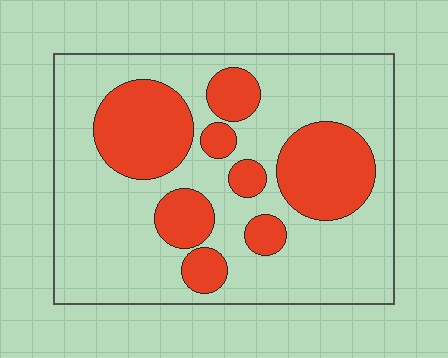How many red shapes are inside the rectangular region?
8.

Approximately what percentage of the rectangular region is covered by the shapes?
Approximately 30%.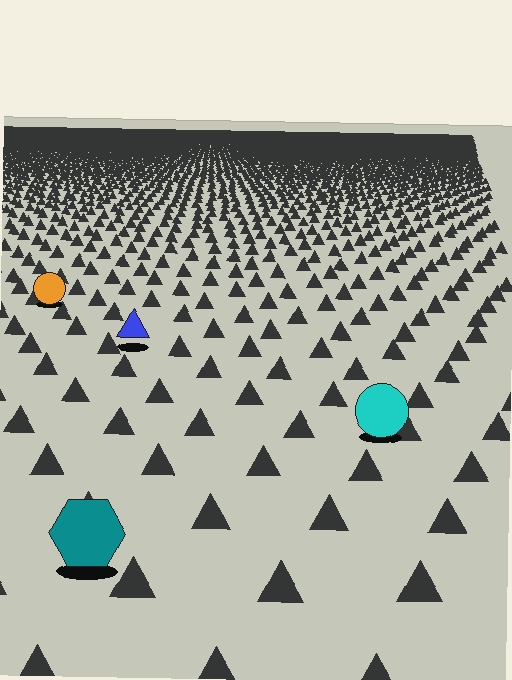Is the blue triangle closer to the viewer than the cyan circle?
No. The cyan circle is closer — you can tell from the texture gradient: the ground texture is coarser near it.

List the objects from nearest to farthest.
From nearest to farthest: the teal hexagon, the cyan circle, the blue triangle, the orange circle.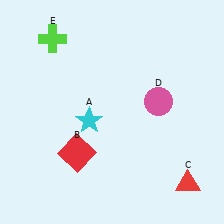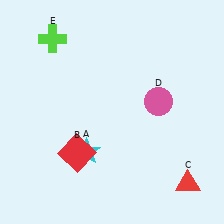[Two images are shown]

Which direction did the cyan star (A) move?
The cyan star (A) moved down.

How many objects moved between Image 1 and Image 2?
1 object moved between the two images.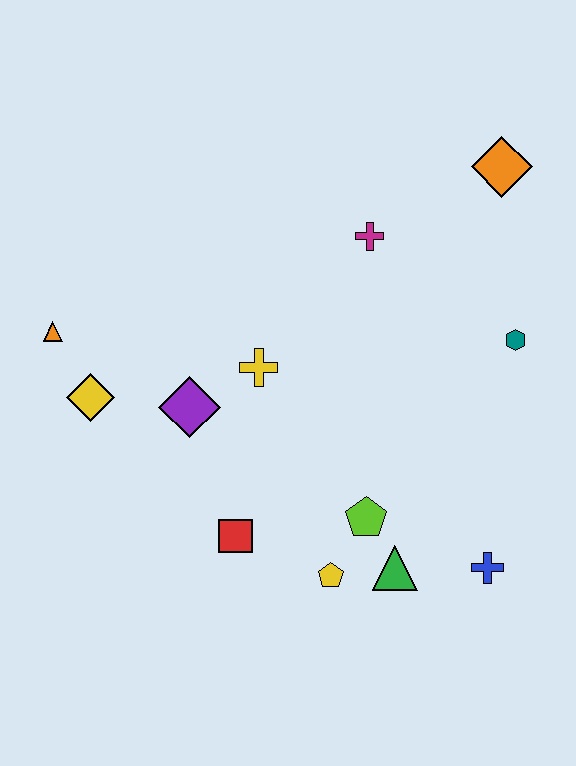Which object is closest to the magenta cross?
The orange diamond is closest to the magenta cross.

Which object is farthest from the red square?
The orange diamond is farthest from the red square.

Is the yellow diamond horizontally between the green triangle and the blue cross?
No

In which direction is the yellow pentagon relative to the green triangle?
The yellow pentagon is to the left of the green triangle.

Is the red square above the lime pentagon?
No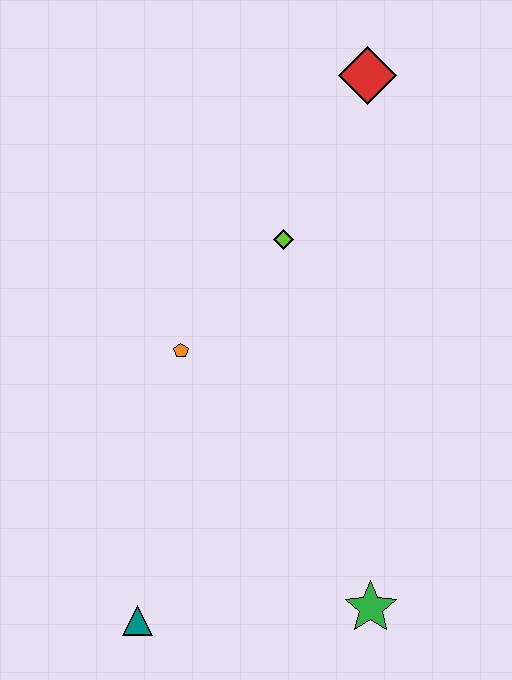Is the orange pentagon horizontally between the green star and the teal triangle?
Yes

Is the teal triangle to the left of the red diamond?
Yes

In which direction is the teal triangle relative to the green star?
The teal triangle is to the left of the green star.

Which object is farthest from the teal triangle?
The red diamond is farthest from the teal triangle.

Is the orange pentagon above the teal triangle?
Yes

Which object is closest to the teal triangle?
The green star is closest to the teal triangle.